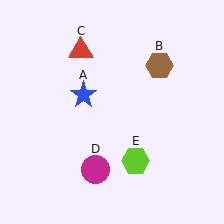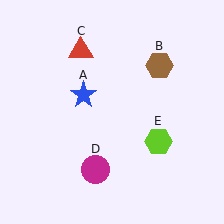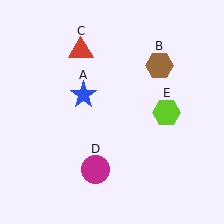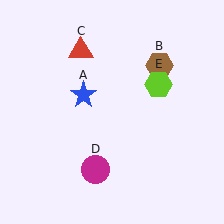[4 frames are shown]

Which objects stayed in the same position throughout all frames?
Blue star (object A) and brown hexagon (object B) and red triangle (object C) and magenta circle (object D) remained stationary.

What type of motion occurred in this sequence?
The lime hexagon (object E) rotated counterclockwise around the center of the scene.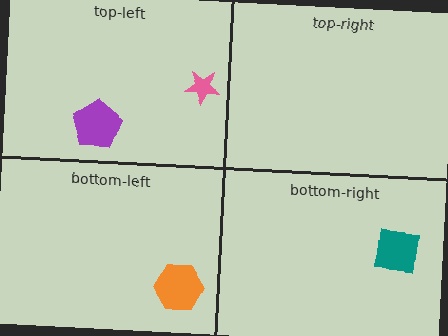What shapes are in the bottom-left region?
The orange hexagon.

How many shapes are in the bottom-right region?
1.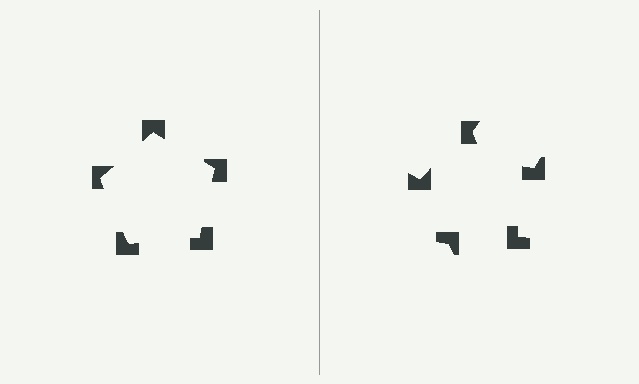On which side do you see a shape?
An illusory pentagon appears on the left side. On the right side the wedge cuts are rotated, so no coherent shape forms.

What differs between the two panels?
The notched squares are positioned identically on both sides; only the wedge orientations differ. On the left they align to a pentagon; on the right they are misaligned.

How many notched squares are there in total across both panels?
10 — 5 on each side.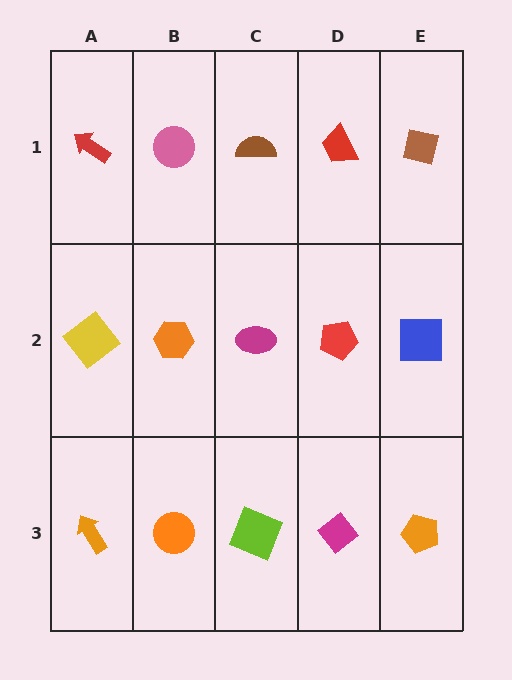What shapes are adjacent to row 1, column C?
A magenta ellipse (row 2, column C), a pink circle (row 1, column B), a red trapezoid (row 1, column D).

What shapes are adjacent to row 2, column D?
A red trapezoid (row 1, column D), a magenta diamond (row 3, column D), a magenta ellipse (row 2, column C), a blue square (row 2, column E).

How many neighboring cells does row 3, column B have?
3.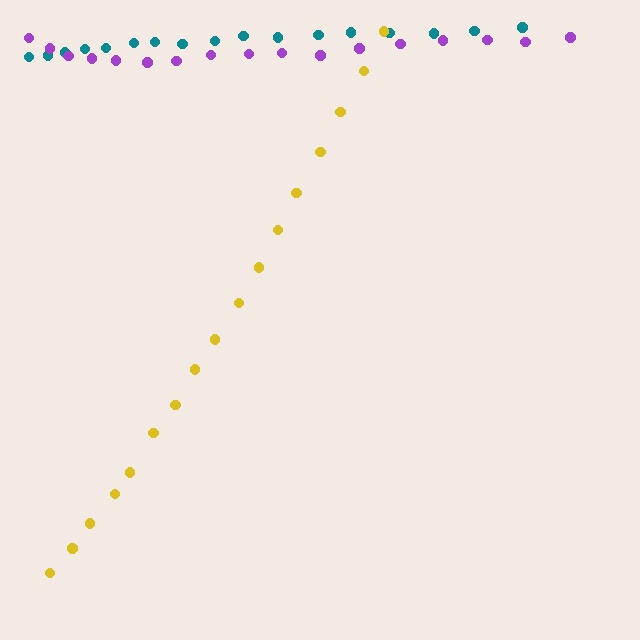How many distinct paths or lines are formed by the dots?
There are 3 distinct paths.